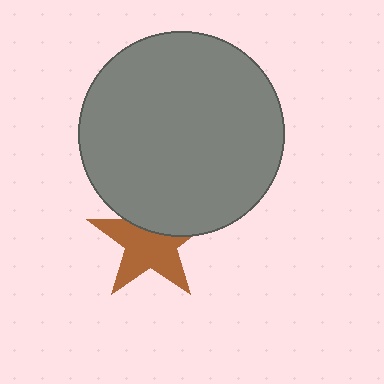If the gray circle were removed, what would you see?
You would see the complete brown star.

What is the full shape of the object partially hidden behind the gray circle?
The partially hidden object is a brown star.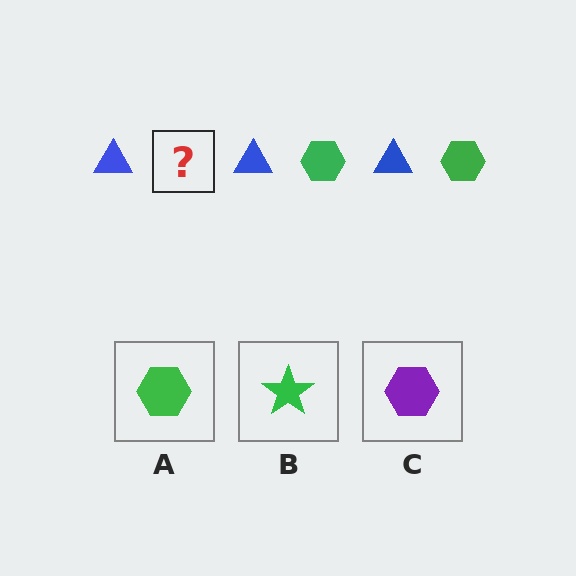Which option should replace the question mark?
Option A.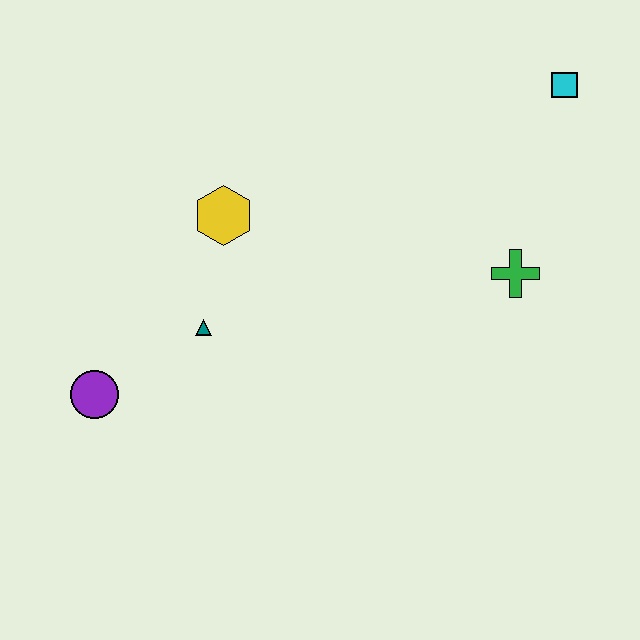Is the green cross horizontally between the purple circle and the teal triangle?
No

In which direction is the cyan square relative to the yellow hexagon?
The cyan square is to the right of the yellow hexagon.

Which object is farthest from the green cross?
The purple circle is farthest from the green cross.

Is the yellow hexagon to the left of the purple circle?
No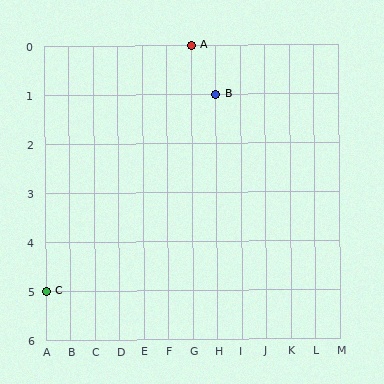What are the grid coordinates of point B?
Point B is at grid coordinates (H, 1).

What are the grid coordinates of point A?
Point A is at grid coordinates (G, 0).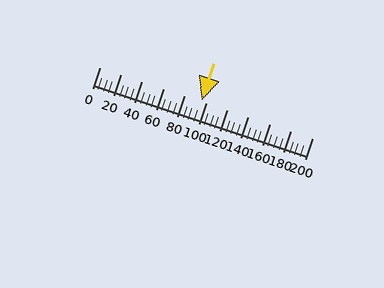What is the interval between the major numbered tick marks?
The major tick marks are spaced 20 units apart.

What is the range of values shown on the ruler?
The ruler shows values from 0 to 200.